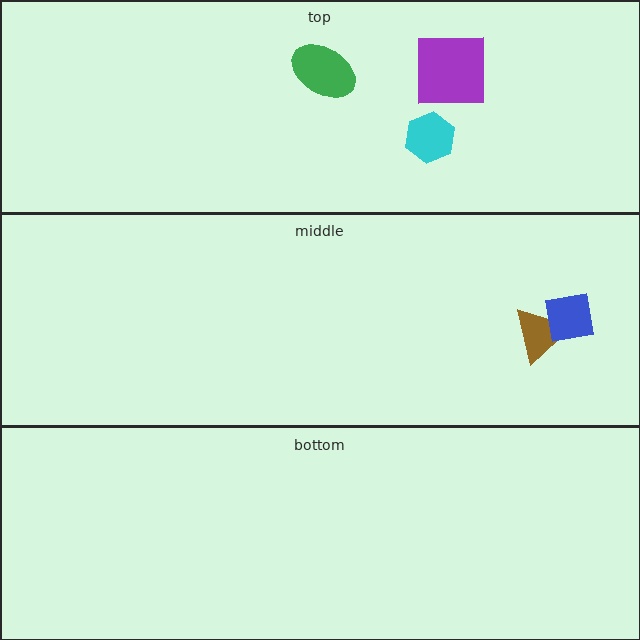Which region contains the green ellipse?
The top region.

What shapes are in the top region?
The green ellipse, the purple square, the cyan hexagon.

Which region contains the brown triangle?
The middle region.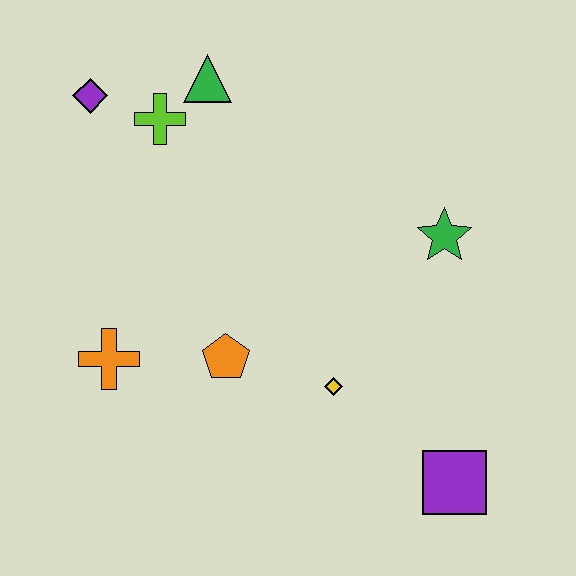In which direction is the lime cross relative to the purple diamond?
The lime cross is to the right of the purple diamond.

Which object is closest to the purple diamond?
The lime cross is closest to the purple diamond.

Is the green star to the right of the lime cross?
Yes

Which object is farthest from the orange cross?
The purple square is farthest from the orange cross.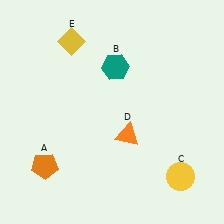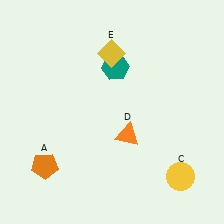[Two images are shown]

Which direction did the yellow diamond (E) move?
The yellow diamond (E) moved right.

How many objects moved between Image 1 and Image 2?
1 object moved between the two images.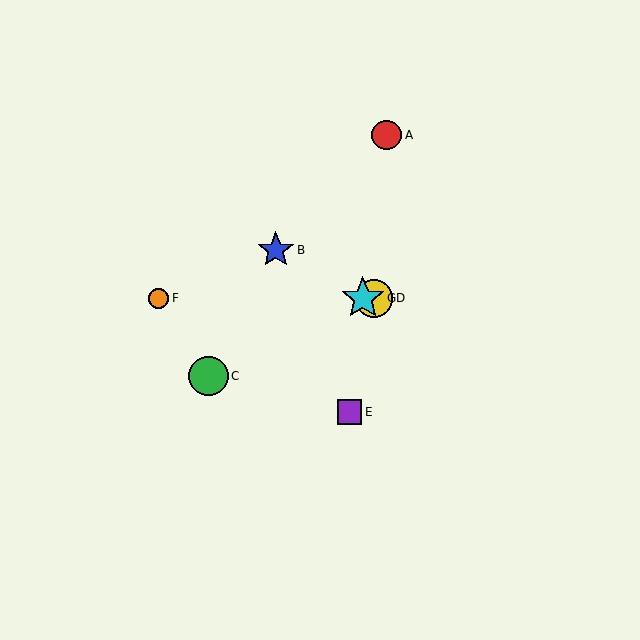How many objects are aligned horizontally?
3 objects (D, F, G) are aligned horizontally.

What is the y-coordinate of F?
Object F is at y≈298.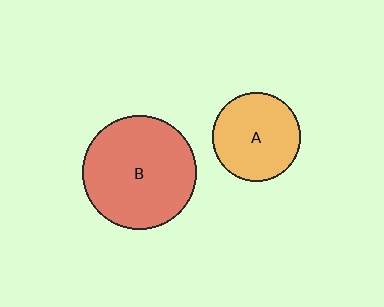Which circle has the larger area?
Circle B (red).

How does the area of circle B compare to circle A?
Approximately 1.7 times.